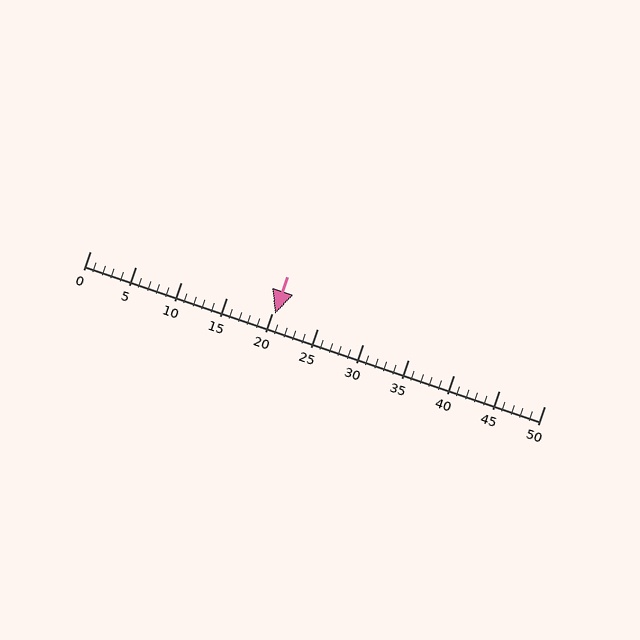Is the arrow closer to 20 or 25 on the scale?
The arrow is closer to 20.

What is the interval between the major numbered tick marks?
The major tick marks are spaced 5 units apart.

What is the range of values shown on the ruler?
The ruler shows values from 0 to 50.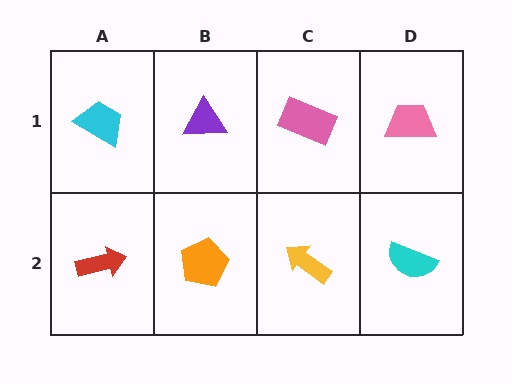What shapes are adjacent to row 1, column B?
An orange pentagon (row 2, column B), a cyan trapezoid (row 1, column A), a pink rectangle (row 1, column C).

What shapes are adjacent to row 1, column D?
A cyan semicircle (row 2, column D), a pink rectangle (row 1, column C).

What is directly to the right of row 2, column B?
A yellow arrow.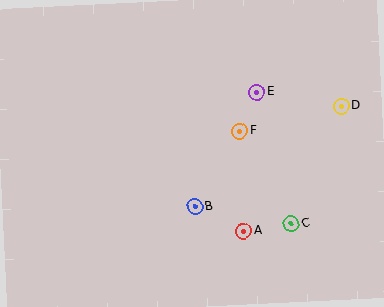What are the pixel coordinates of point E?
Point E is at (257, 92).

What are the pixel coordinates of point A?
Point A is at (243, 231).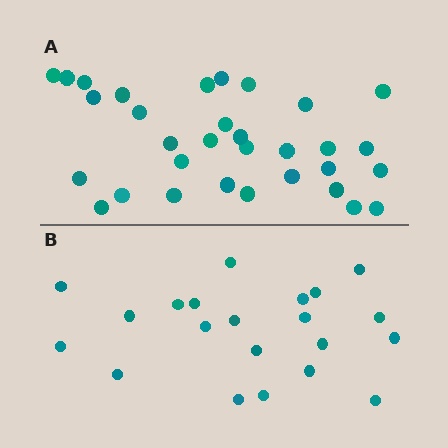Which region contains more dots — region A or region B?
Region A (the top region) has more dots.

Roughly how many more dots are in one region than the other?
Region A has roughly 12 or so more dots than region B.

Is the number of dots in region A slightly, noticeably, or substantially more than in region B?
Region A has substantially more. The ratio is roughly 1.5 to 1.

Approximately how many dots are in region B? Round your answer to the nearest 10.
About 20 dots. (The exact count is 21, which rounds to 20.)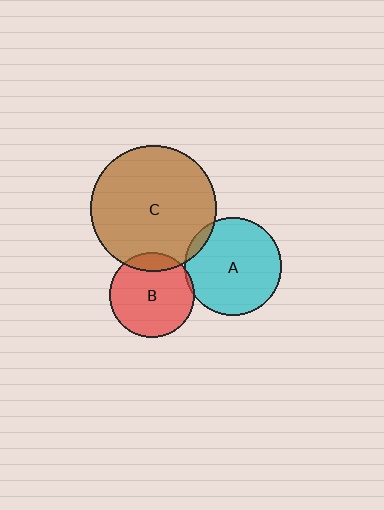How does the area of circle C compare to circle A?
Approximately 1.7 times.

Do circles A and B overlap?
Yes.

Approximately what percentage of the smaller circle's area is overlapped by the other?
Approximately 5%.